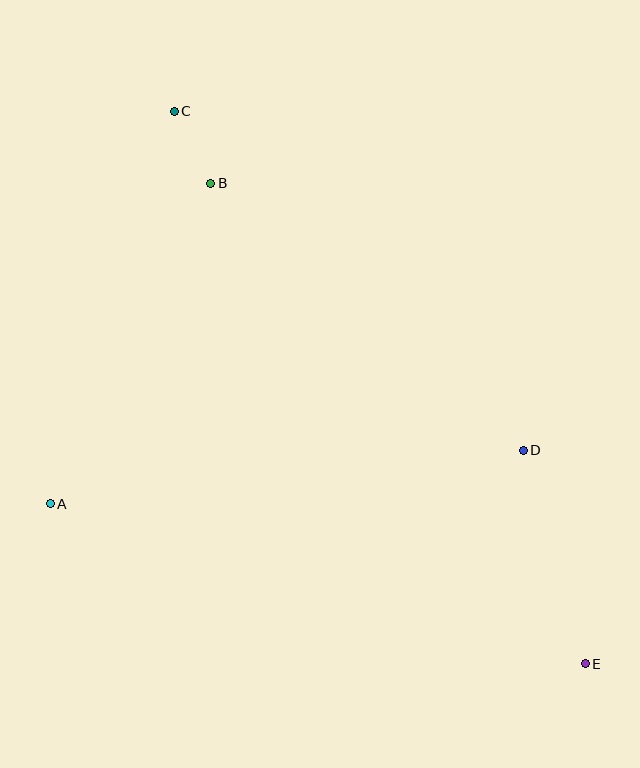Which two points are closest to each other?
Points B and C are closest to each other.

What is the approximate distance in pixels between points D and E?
The distance between D and E is approximately 222 pixels.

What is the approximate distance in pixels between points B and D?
The distance between B and D is approximately 411 pixels.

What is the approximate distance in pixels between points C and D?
The distance between C and D is approximately 486 pixels.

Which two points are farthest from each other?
Points C and E are farthest from each other.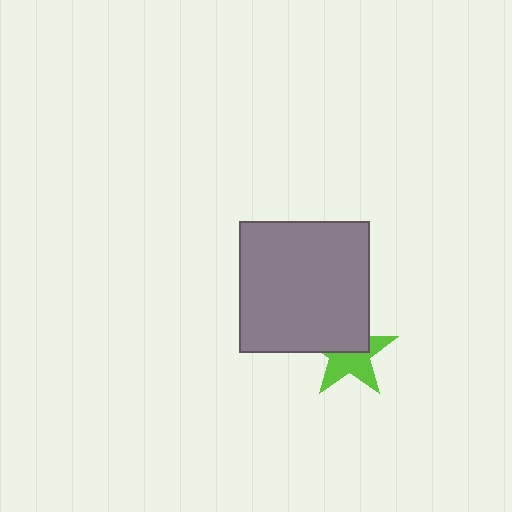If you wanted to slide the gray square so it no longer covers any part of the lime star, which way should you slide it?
Slide it up — that is the most direct way to separate the two shapes.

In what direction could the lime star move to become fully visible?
The lime star could move down. That would shift it out from behind the gray square entirely.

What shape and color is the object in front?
The object in front is a gray square.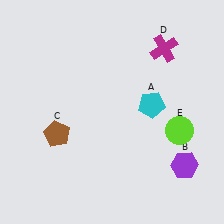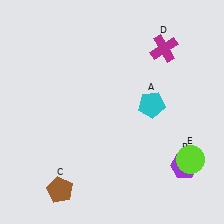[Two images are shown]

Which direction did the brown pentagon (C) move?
The brown pentagon (C) moved down.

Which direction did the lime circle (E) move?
The lime circle (E) moved down.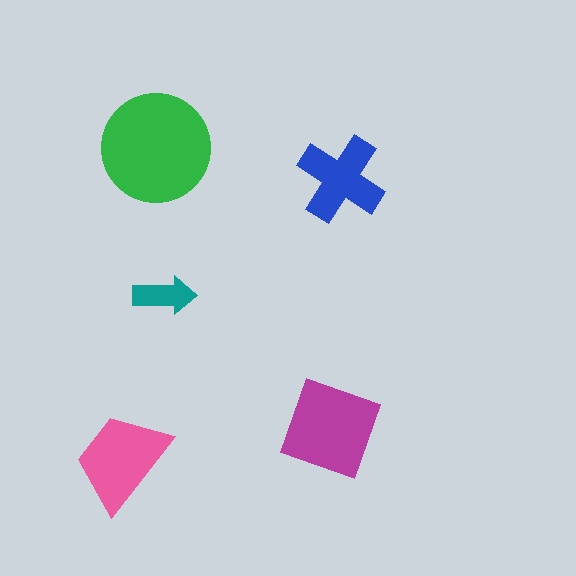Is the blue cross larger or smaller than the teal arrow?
Larger.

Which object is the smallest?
The teal arrow.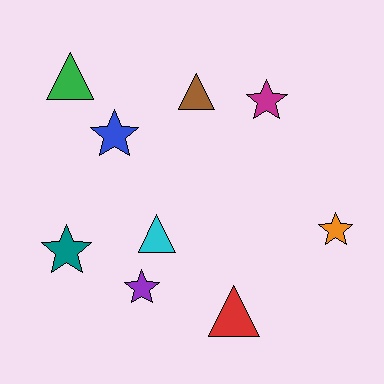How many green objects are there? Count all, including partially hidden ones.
There is 1 green object.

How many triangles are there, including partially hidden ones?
There are 4 triangles.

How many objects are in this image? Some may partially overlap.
There are 9 objects.